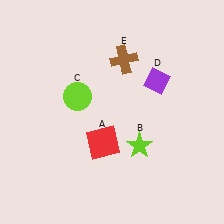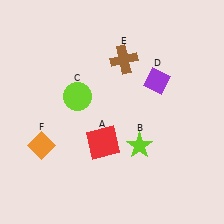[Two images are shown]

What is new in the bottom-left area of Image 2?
An orange diamond (F) was added in the bottom-left area of Image 2.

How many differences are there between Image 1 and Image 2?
There is 1 difference between the two images.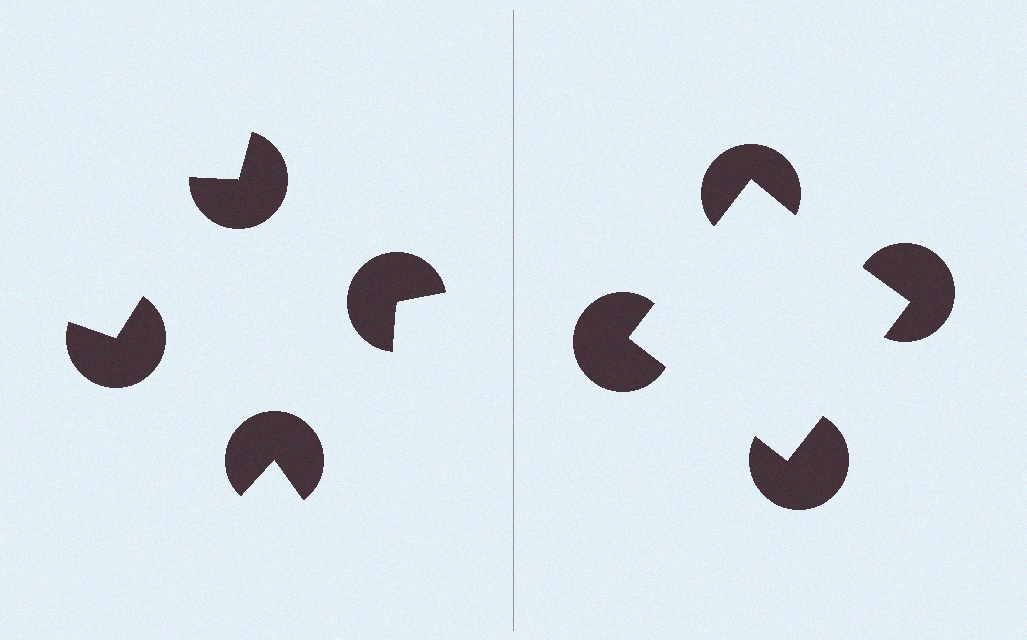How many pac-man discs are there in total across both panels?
8 — 4 on each side.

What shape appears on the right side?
An illusory square.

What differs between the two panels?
The pac-man discs are positioned identically on both sides; only the wedge orientations differ. On the right they align to a square; on the left they are misaligned.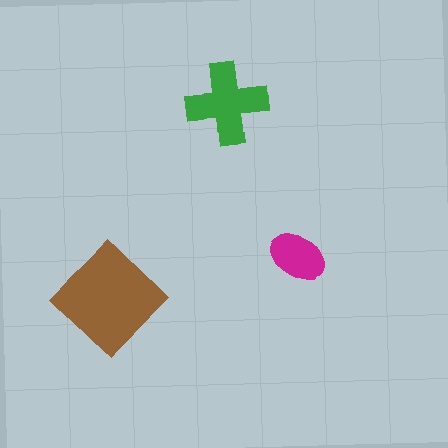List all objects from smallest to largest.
The magenta ellipse, the green cross, the brown diamond.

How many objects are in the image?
There are 3 objects in the image.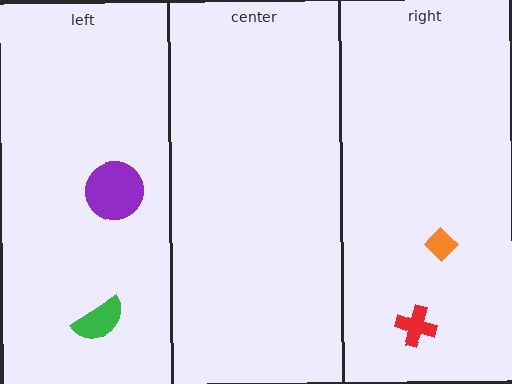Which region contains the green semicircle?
The left region.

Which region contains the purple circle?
The left region.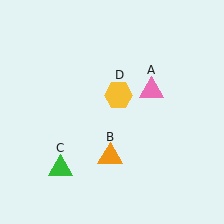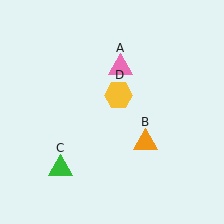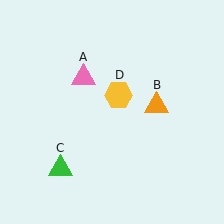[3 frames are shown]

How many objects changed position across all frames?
2 objects changed position: pink triangle (object A), orange triangle (object B).